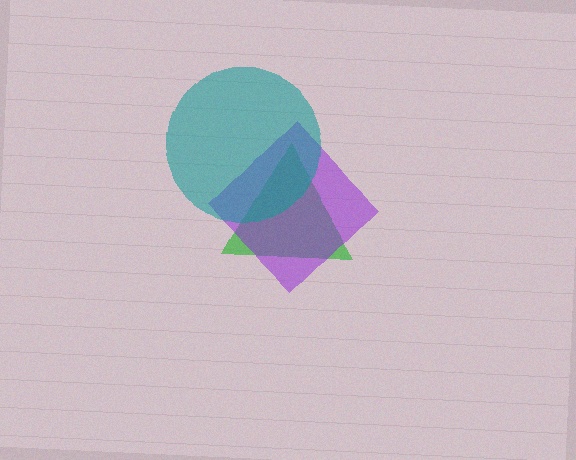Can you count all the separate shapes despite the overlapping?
Yes, there are 3 separate shapes.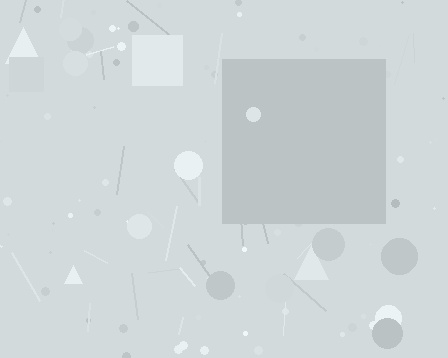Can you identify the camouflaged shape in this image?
The camouflaged shape is a square.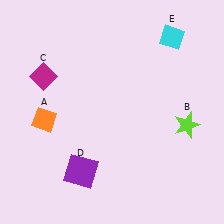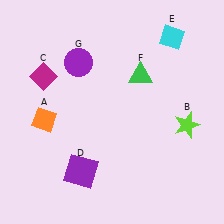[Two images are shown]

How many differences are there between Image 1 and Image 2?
There are 2 differences between the two images.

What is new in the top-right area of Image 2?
A green triangle (F) was added in the top-right area of Image 2.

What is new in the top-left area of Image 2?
A purple circle (G) was added in the top-left area of Image 2.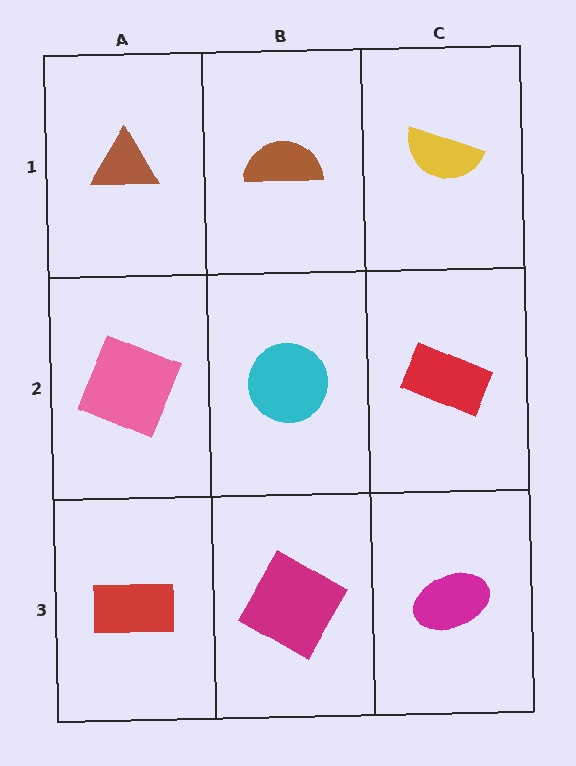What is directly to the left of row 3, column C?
A magenta diamond.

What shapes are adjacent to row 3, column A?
A pink square (row 2, column A), a magenta diamond (row 3, column B).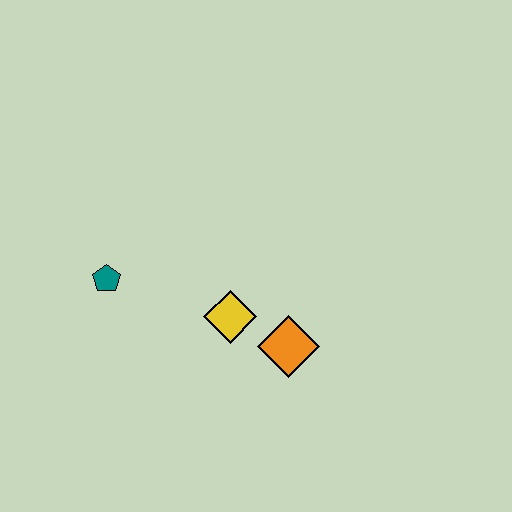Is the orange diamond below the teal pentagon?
Yes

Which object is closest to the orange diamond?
The yellow diamond is closest to the orange diamond.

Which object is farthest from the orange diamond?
The teal pentagon is farthest from the orange diamond.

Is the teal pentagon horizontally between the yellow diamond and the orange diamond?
No